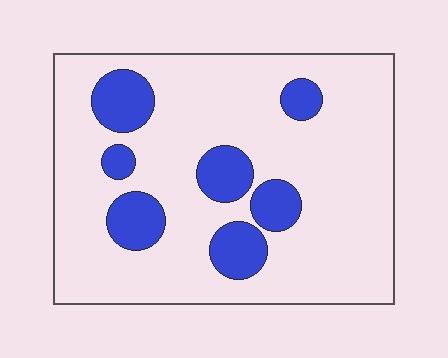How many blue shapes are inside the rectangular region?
7.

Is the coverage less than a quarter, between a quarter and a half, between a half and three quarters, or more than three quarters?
Less than a quarter.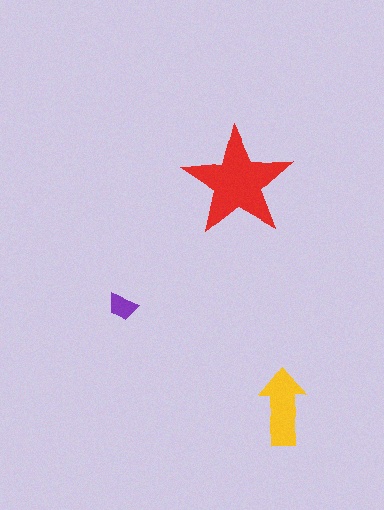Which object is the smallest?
The purple trapezoid.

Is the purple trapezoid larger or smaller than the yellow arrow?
Smaller.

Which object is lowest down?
The yellow arrow is bottommost.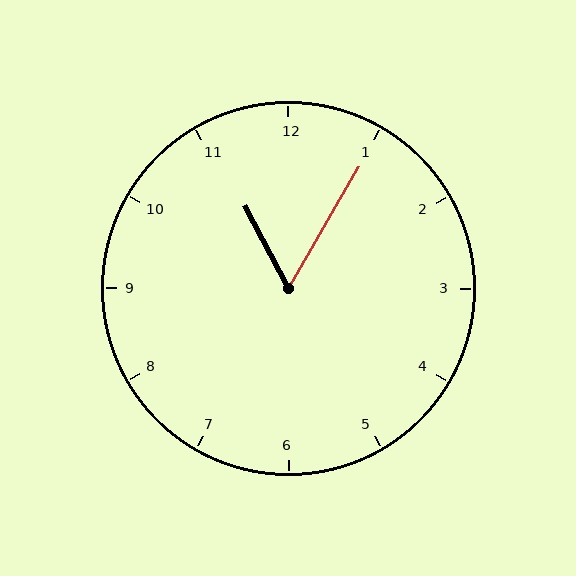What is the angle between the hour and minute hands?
Approximately 58 degrees.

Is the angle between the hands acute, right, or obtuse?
It is acute.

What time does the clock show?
11:05.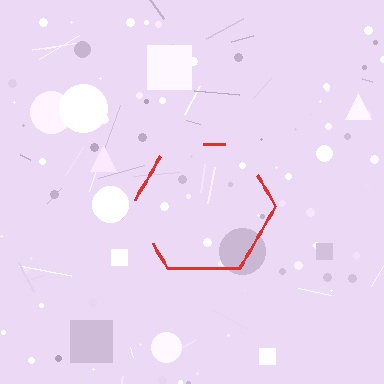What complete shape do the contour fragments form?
The contour fragments form a hexagon.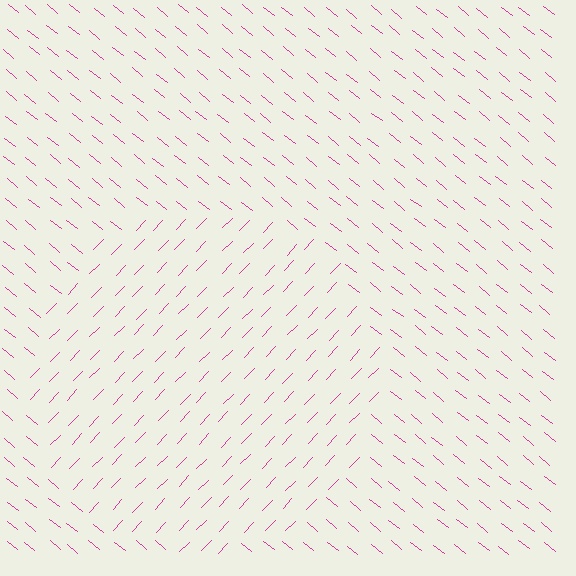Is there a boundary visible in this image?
Yes, there is a texture boundary formed by a change in line orientation.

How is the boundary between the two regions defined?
The boundary is defined purely by a change in line orientation (approximately 85 degrees difference). All lines are the same color and thickness.